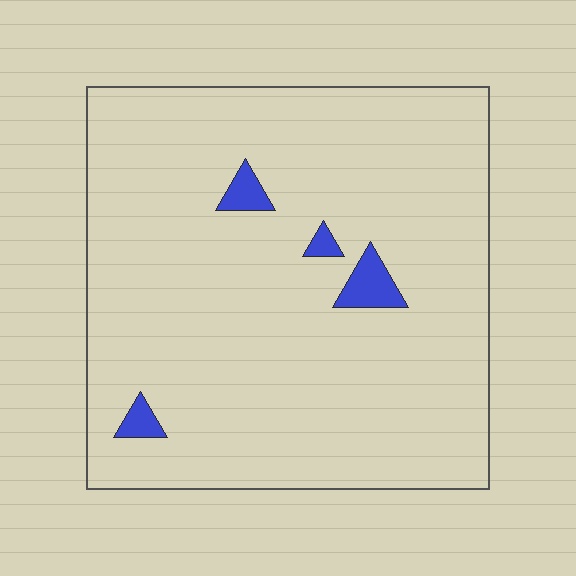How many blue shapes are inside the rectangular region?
4.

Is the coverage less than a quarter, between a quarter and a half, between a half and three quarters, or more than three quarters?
Less than a quarter.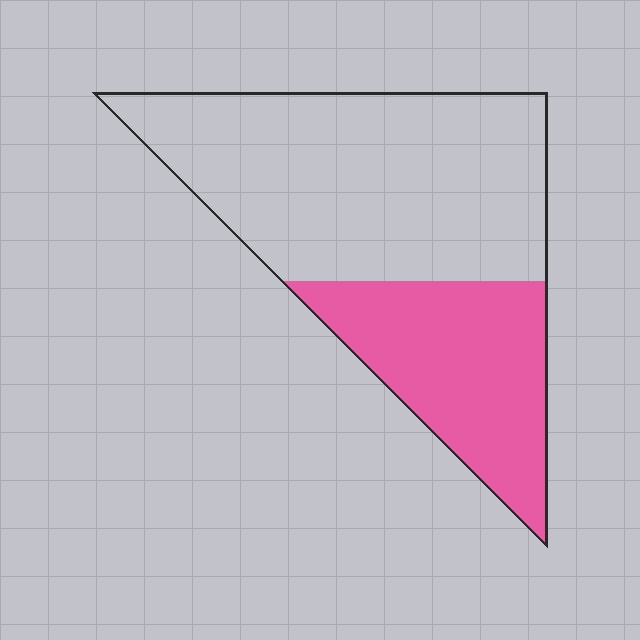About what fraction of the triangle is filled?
About one third (1/3).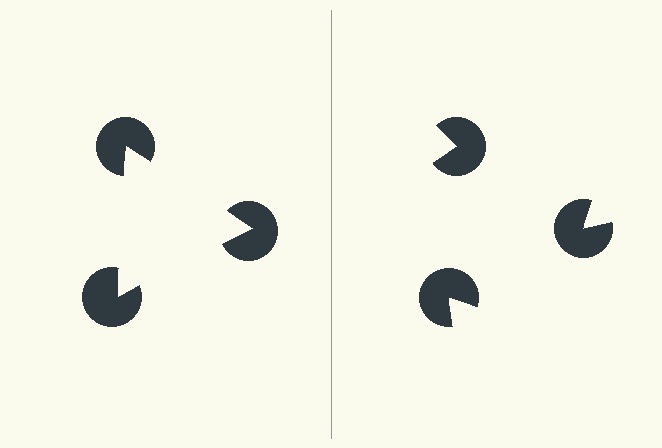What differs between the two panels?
The pac-man discs are positioned identically on both sides; only the wedge orientations differ. On the left they align to a triangle; on the right they are misaligned.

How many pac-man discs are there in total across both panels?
6 — 3 on each side.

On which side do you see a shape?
An illusory triangle appears on the left side. On the right side the wedge cuts are rotated, so no coherent shape forms.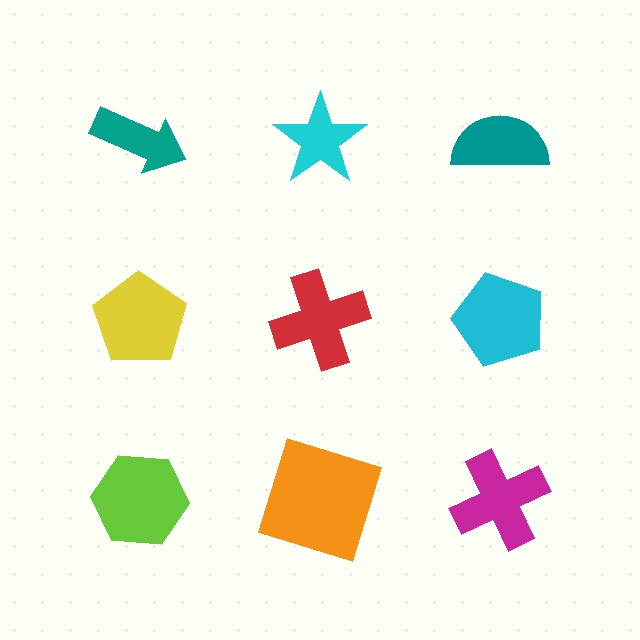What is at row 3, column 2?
An orange square.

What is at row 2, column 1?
A yellow pentagon.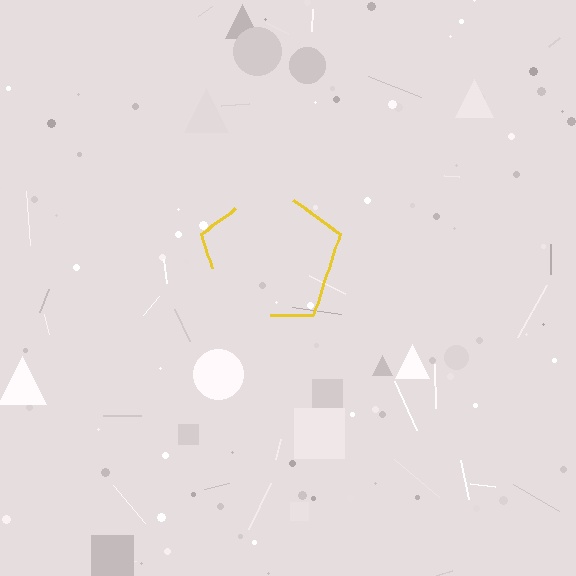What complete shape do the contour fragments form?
The contour fragments form a pentagon.